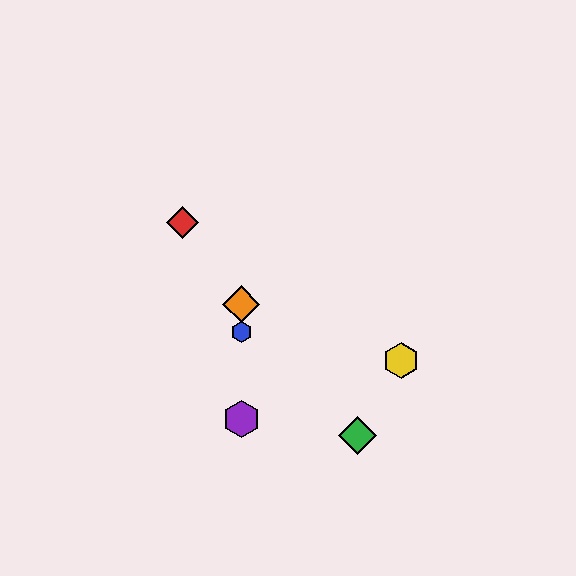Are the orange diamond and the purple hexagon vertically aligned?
Yes, both are at x≈241.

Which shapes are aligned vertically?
The blue hexagon, the purple hexagon, the orange diamond are aligned vertically.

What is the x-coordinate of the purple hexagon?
The purple hexagon is at x≈241.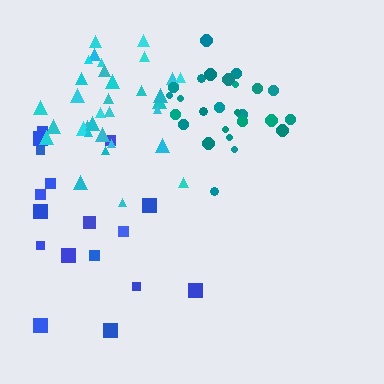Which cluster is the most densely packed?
Teal.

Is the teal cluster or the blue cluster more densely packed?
Teal.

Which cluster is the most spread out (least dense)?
Blue.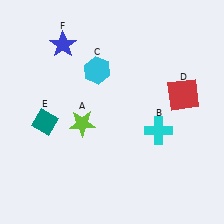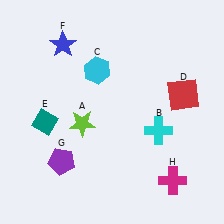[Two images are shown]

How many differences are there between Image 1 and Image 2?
There are 2 differences between the two images.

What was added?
A purple pentagon (G), a magenta cross (H) were added in Image 2.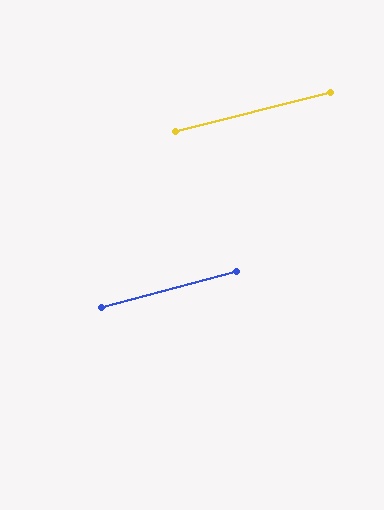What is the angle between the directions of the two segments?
Approximately 1 degree.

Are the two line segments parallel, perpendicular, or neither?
Parallel — their directions differ by only 0.7°.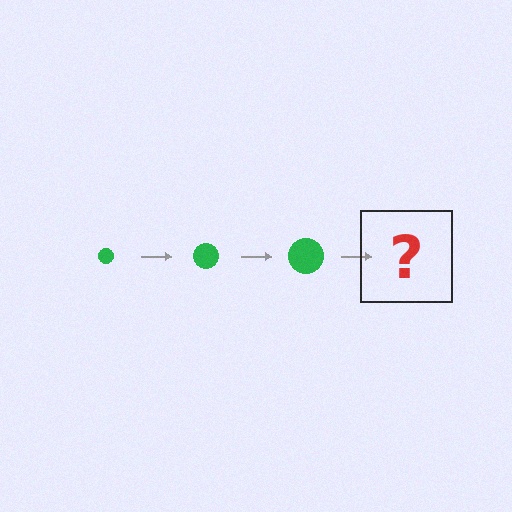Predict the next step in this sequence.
The next step is a green circle, larger than the previous one.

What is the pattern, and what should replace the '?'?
The pattern is that the circle gets progressively larger each step. The '?' should be a green circle, larger than the previous one.